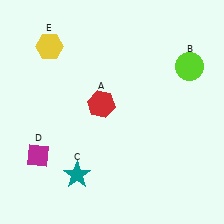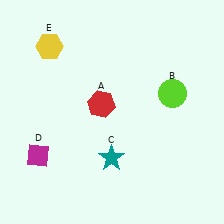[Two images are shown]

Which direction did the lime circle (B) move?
The lime circle (B) moved down.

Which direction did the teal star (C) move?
The teal star (C) moved right.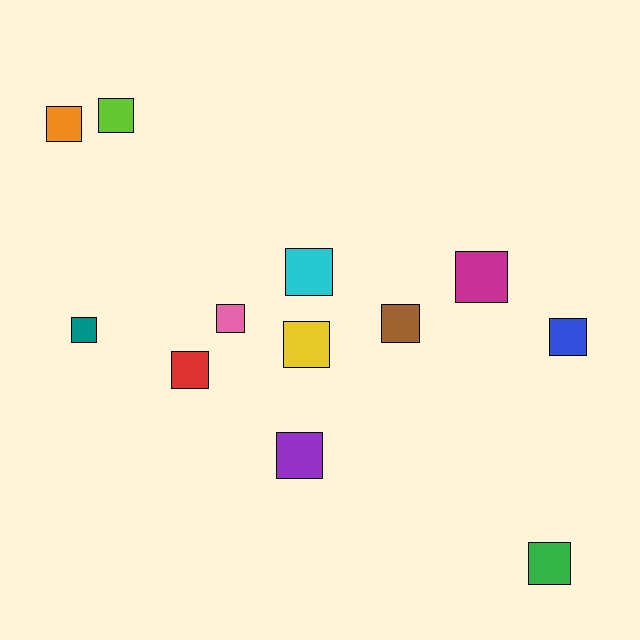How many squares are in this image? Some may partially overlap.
There are 12 squares.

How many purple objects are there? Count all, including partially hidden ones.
There is 1 purple object.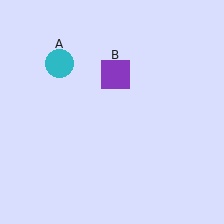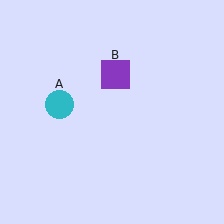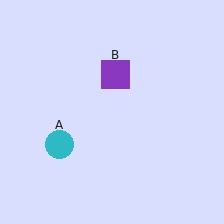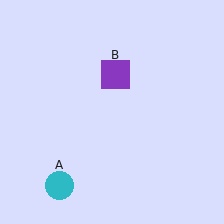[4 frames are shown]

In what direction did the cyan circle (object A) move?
The cyan circle (object A) moved down.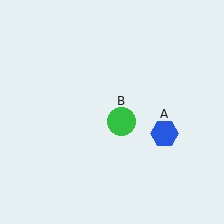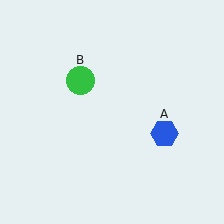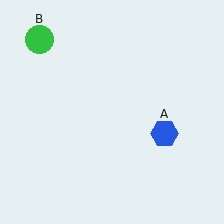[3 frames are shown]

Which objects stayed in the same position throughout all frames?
Blue hexagon (object A) remained stationary.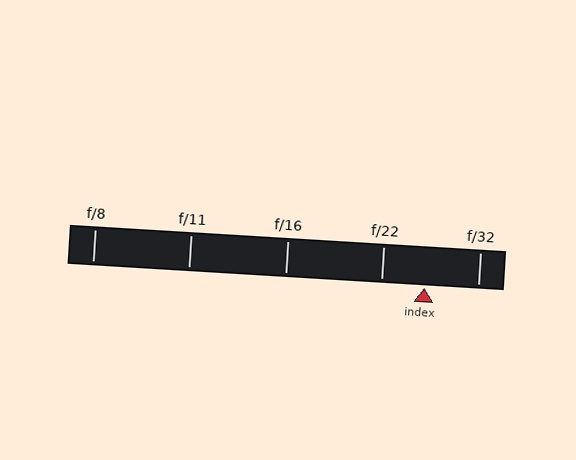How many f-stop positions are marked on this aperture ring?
There are 5 f-stop positions marked.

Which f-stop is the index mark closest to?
The index mark is closest to f/22.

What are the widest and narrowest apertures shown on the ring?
The widest aperture shown is f/8 and the narrowest is f/32.